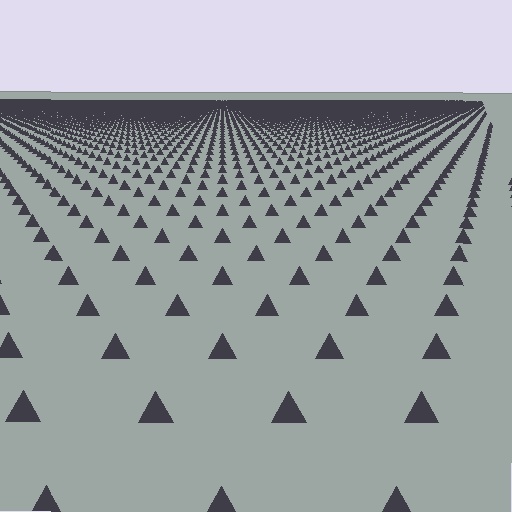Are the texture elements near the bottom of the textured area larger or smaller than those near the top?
Larger. Near the bottom, elements are closer to the viewer and appear at a bigger on-screen size.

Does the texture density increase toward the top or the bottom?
Density increases toward the top.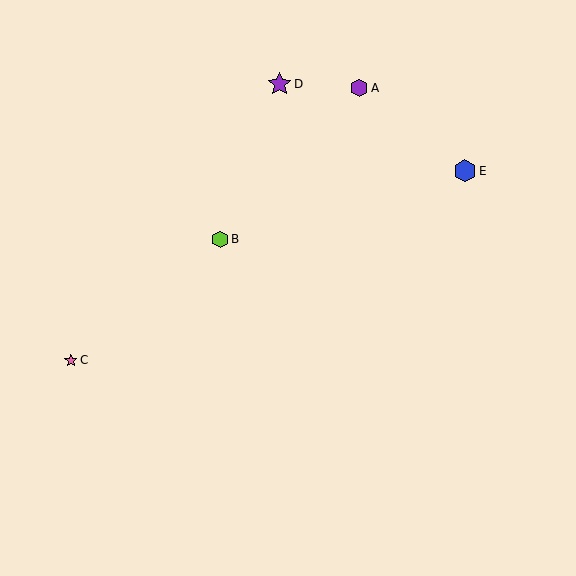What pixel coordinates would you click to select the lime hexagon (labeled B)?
Click at (220, 239) to select the lime hexagon B.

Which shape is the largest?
The purple star (labeled D) is the largest.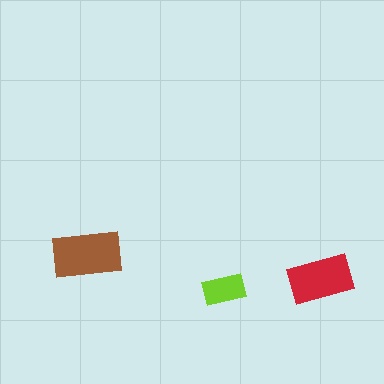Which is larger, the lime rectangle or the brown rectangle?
The brown one.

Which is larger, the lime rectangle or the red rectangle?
The red one.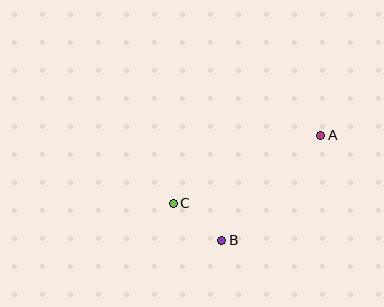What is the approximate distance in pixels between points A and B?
The distance between A and B is approximately 144 pixels.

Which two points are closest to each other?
Points B and C are closest to each other.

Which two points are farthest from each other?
Points A and C are farthest from each other.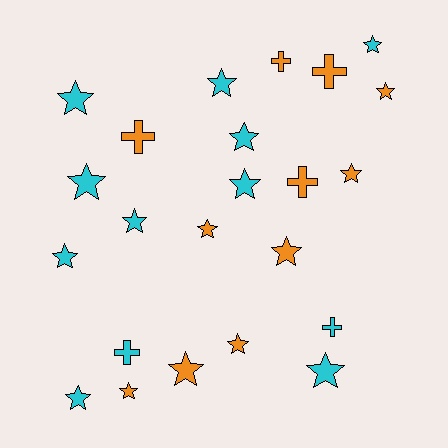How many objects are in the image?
There are 23 objects.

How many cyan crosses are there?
There are 2 cyan crosses.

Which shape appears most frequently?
Star, with 17 objects.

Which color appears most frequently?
Cyan, with 12 objects.